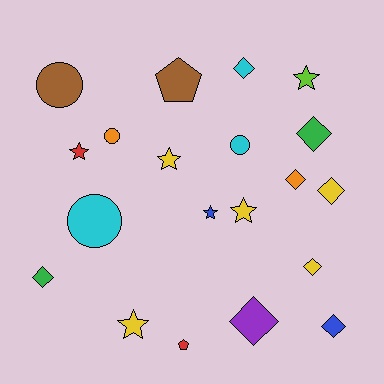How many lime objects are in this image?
There is 1 lime object.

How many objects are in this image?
There are 20 objects.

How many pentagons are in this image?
There are 2 pentagons.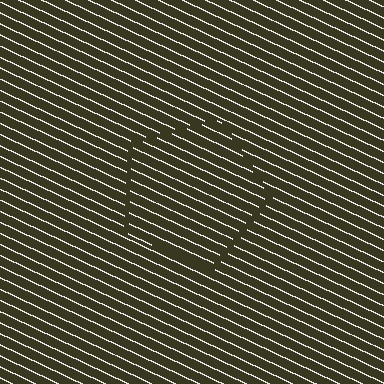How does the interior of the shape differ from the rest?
The interior of the shape contains the same grating, shifted by half a period — the contour is defined by the phase discontinuity where line-ends from the inner and outer gratings abut.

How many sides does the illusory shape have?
5 sides — the line-ends trace a pentagon.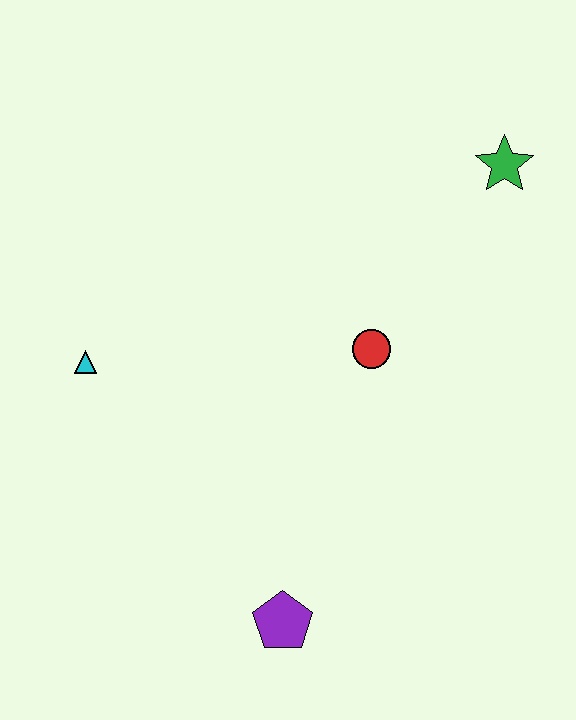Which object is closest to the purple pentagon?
The red circle is closest to the purple pentagon.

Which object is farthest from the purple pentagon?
The green star is farthest from the purple pentagon.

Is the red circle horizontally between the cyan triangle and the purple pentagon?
No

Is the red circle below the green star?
Yes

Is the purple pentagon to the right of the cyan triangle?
Yes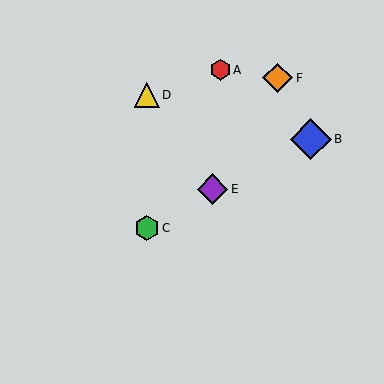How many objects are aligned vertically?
2 objects (C, D) are aligned vertically.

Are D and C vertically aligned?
Yes, both are at x≈147.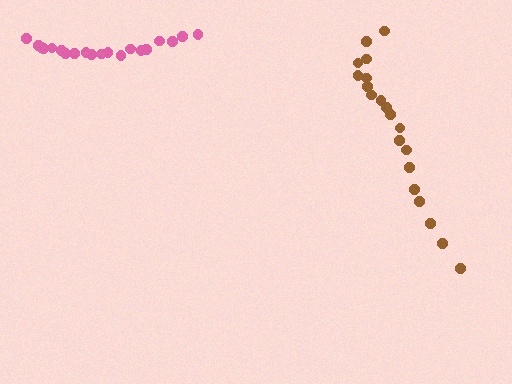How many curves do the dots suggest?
There are 2 distinct paths.